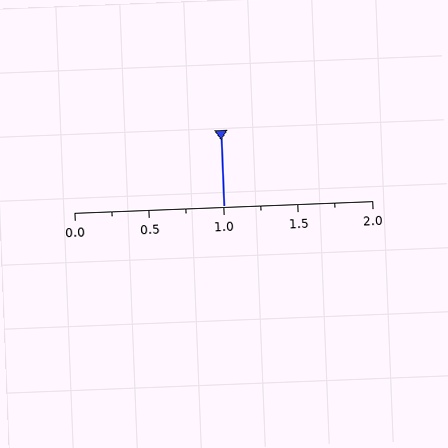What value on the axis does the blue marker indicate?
The marker indicates approximately 1.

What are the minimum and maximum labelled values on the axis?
The axis runs from 0.0 to 2.0.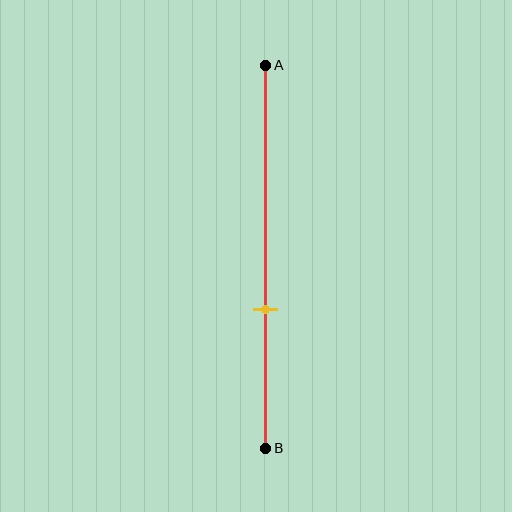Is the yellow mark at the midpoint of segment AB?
No, the mark is at about 65% from A, not at the 50% midpoint.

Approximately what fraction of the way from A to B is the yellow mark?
The yellow mark is approximately 65% of the way from A to B.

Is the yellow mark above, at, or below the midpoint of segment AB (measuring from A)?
The yellow mark is below the midpoint of segment AB.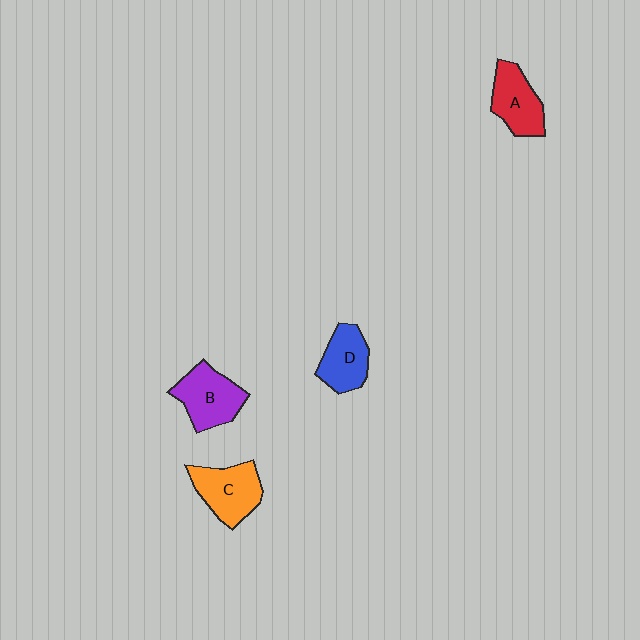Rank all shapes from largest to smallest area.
From largest to smallest: B (purple), C (orange), A (red), D (blue).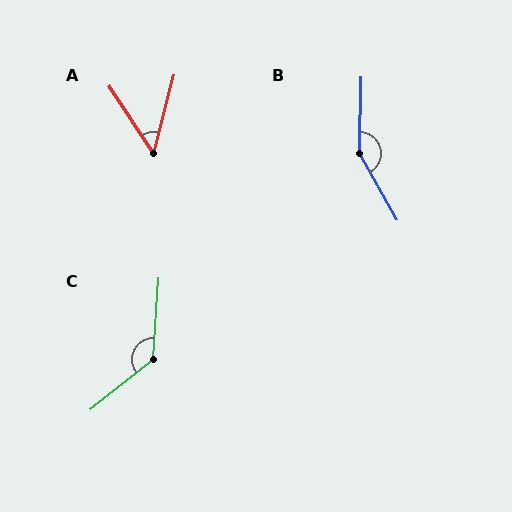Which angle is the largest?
B, at approximately 149 degrees.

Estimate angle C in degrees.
Approximately 133 degrees.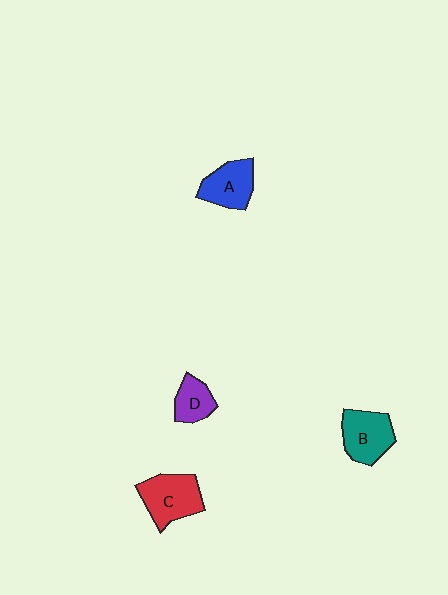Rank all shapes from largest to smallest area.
From largest to smallest: C (red), B (teal), A (blue), D (purple).